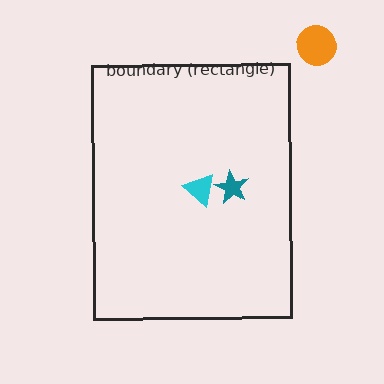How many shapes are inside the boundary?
2 inside, 1 outside.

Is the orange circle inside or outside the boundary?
Outside.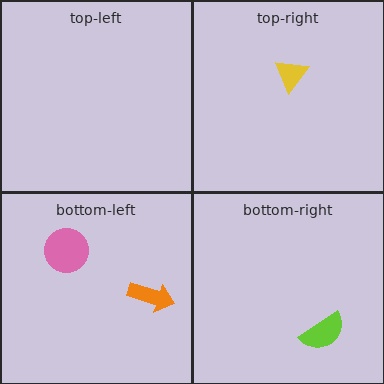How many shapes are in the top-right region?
1.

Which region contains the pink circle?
The bottom-left region.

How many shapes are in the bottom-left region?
2.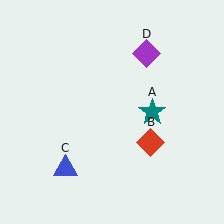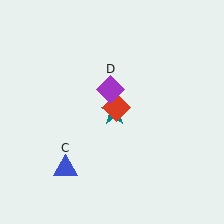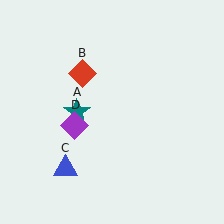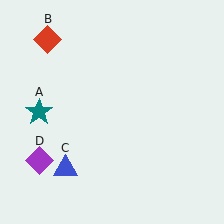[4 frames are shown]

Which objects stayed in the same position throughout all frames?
Blue triangle (object C) remained stationary.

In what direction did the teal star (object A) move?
The teal star (object A) moved left.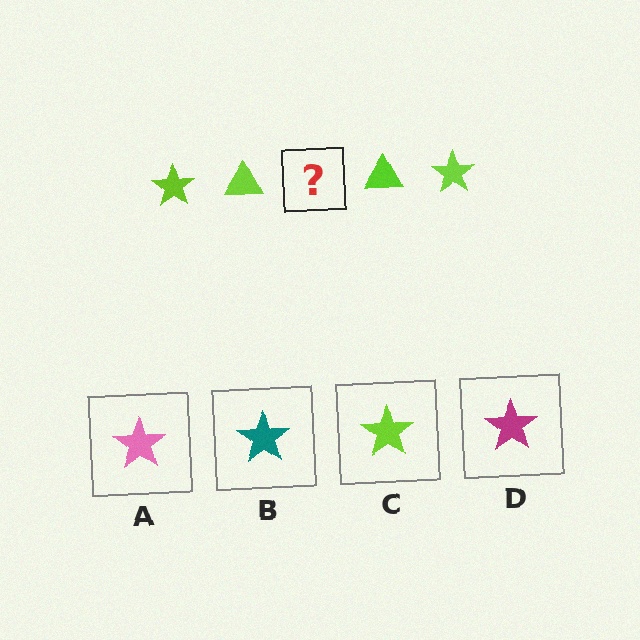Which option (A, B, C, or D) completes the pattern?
C.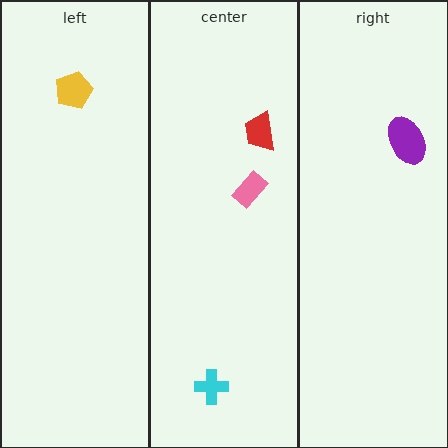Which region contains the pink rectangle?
The center region.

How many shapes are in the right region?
1.